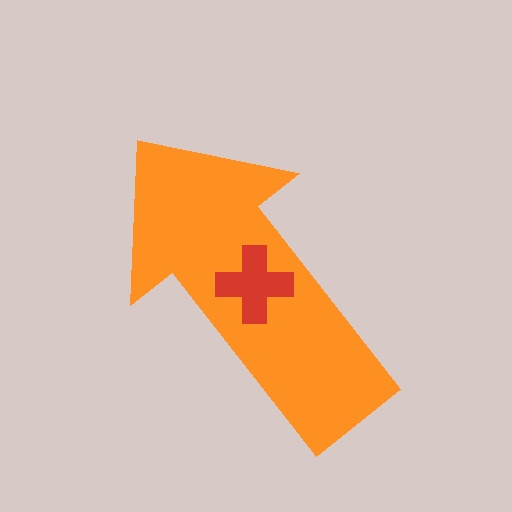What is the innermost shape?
The red cross.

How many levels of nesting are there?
2.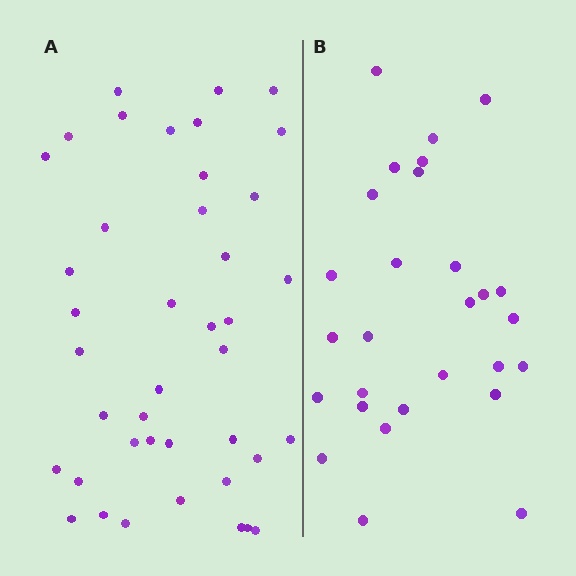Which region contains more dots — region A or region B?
Region A (the left region) has more dots.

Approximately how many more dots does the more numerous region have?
Region A has approximately 15 more dots than region B.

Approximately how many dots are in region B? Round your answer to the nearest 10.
About 30 dots. (The exact count is 28, which rounds to 30.)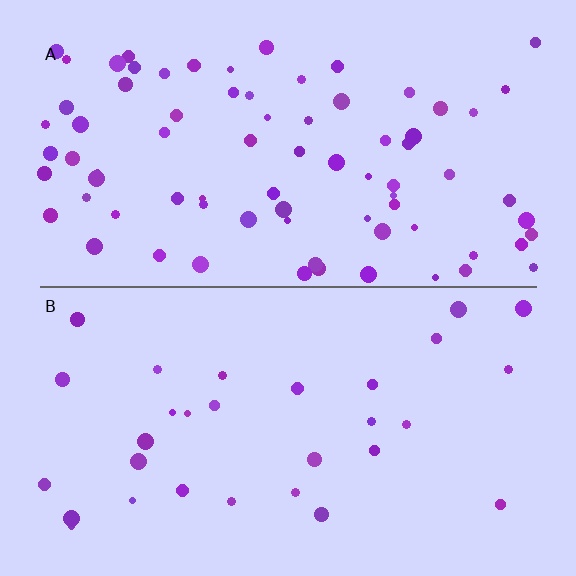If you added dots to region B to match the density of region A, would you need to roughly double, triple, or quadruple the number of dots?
Approximately triple.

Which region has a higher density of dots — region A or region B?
A (the top).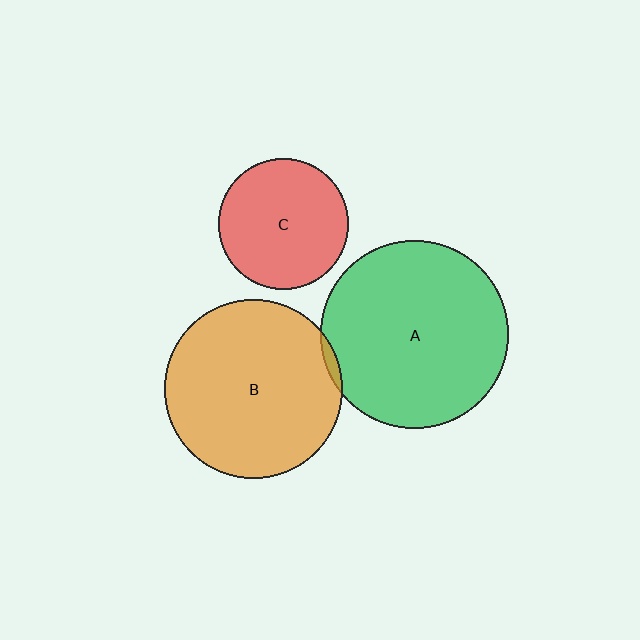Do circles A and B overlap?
Yes.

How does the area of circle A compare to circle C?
Approximately 2.1 times.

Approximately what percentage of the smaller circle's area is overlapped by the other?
Approximately 5%.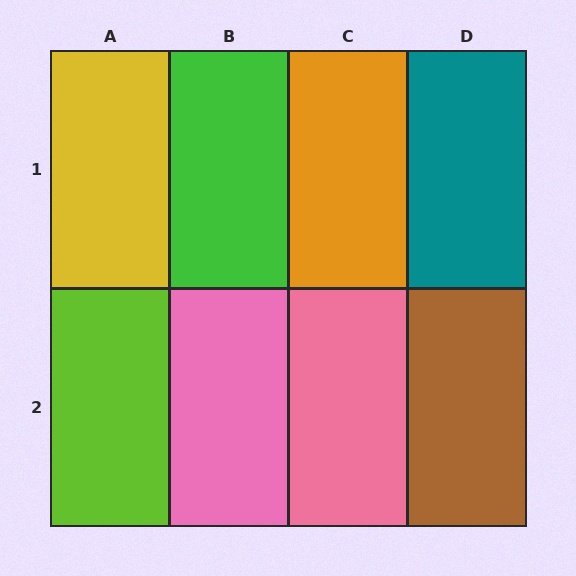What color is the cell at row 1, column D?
Teal.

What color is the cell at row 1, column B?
Green.